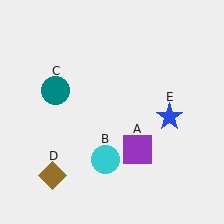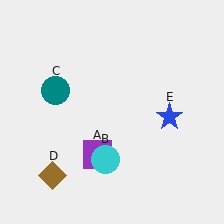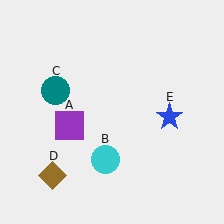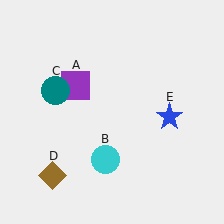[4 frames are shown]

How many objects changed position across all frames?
1 object changed position: purple square (object A).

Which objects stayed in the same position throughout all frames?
Cyan circle (object B) and teal circle (object C) and brown diamond (object D) and blue star (object E) remained stationary.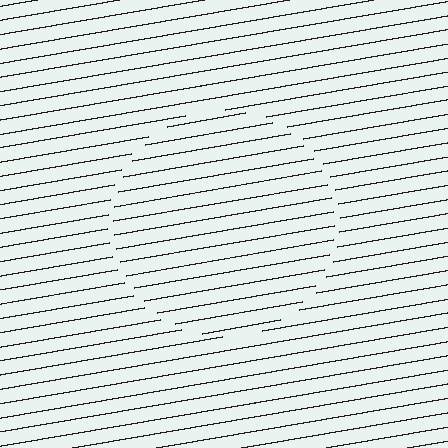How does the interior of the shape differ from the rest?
The interior of the shape contains the same grating, shifted by half a period — the contour is defined by the phase discontinuity where line-ends from the inner and outer gratings abut.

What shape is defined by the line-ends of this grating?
An illusory circle. The interior of the shape contains the same grating, shifted by half a period — the contour is defined by the phase discontinuity where line-ends from the inner and outer gratings abut.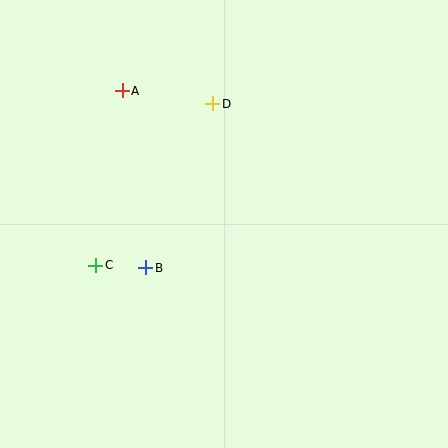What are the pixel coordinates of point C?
Point C is at (96, 265).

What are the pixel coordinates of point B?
Point B is at (146, 268).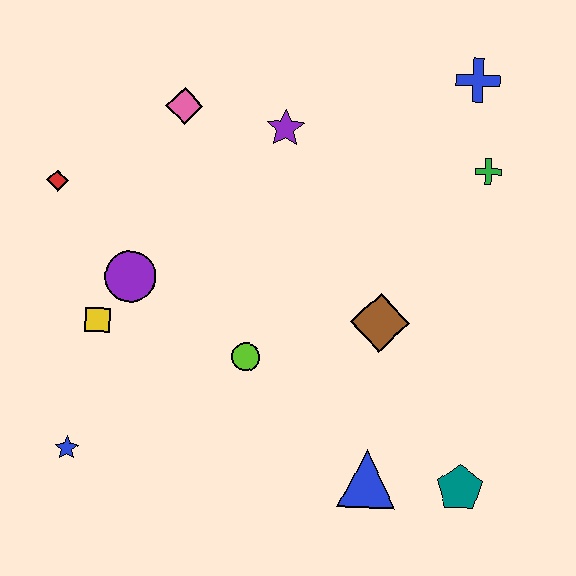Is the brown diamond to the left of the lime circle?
No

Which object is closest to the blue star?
The yellow square is closest to the blue star.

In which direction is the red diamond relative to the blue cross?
The red diamond is to the left of the blue cross.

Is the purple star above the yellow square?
Yes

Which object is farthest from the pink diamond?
The teal pentagon is farthest from the pink diamond.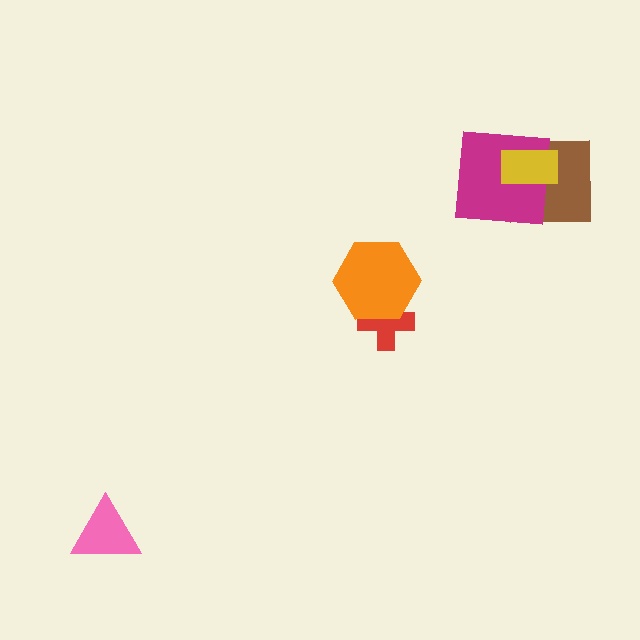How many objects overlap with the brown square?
2 objects overlap with the brown square.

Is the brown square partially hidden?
Yes, it is partially covered by another shape.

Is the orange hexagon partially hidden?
No, no other shape covers it.